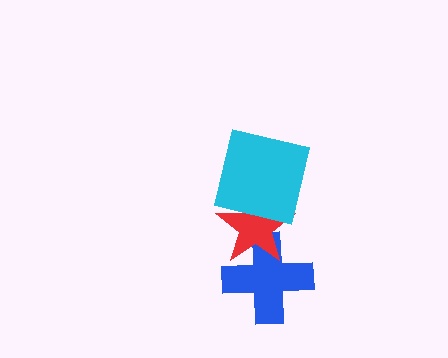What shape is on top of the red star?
The cyan square is on top of the red star.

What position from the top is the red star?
The red star is 2nd from the top.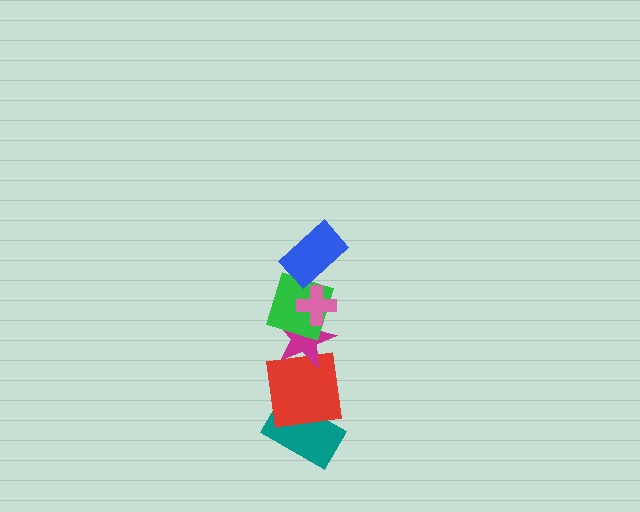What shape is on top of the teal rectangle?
The red square is on top of the teal rectangle.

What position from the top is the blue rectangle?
The blue rectangle is 2nd from the top.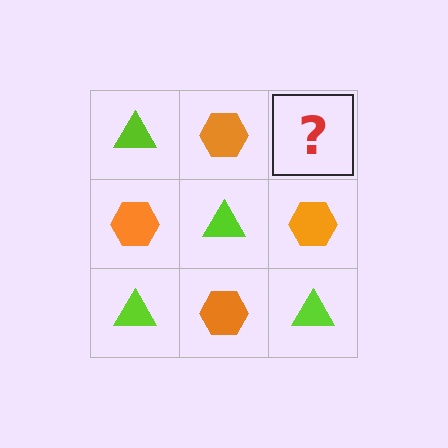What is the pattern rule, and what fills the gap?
The rule is that it alternates lime triangle and orange hexagon in a checkerboard pattern. The gap should be filled with a lime triangle.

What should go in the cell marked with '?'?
The missing cell should contain a lime triangle.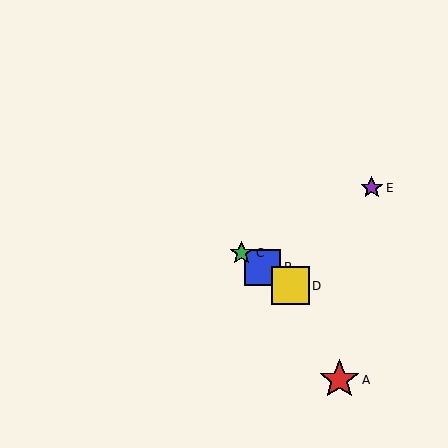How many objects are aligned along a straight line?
3 objects (B, C, D) are aligned along a straight line.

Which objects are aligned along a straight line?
Objects B, C, D are aligned along a straight line.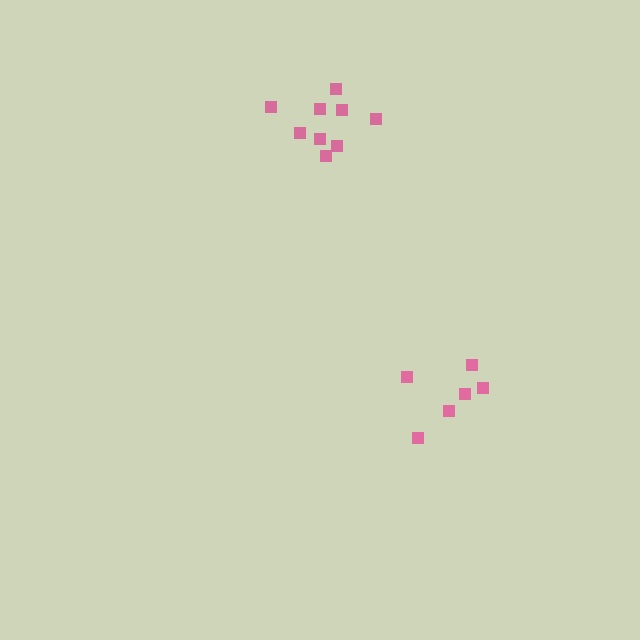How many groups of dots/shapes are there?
There are 2 groups.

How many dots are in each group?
Group 1: 9 dots, Group 2: 6 dots (15 total).